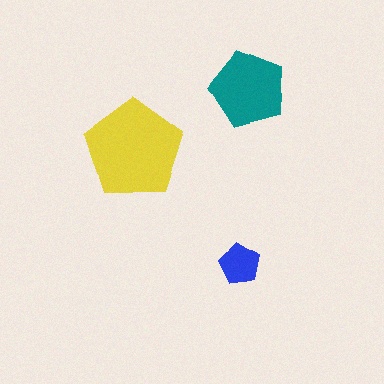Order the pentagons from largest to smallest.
the yellow one, the teal one, the blue one.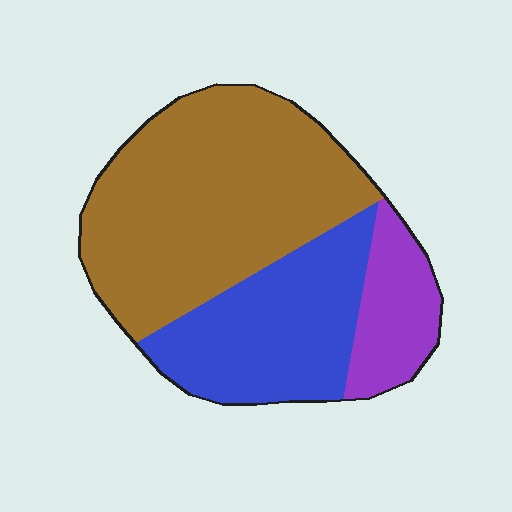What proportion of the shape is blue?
Blue takes up between a sixth and a third of the shape.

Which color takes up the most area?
Brown, at roughly 55%.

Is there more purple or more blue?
Blue.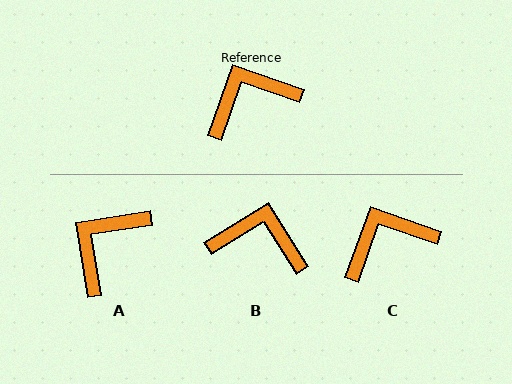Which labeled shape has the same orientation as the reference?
C.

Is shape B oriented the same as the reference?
No, it is off by about 39 degrees.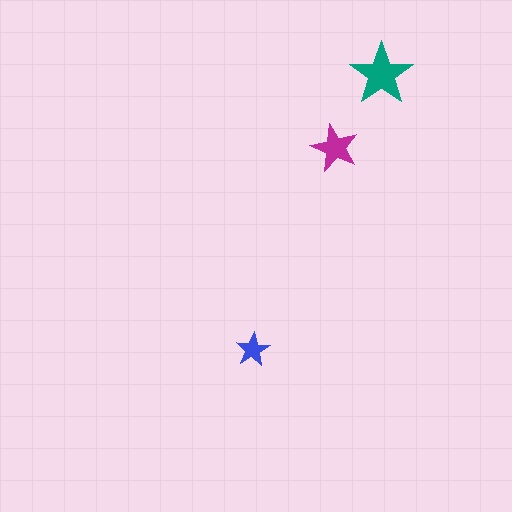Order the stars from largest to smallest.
the teal one, the magenta one, the blue one.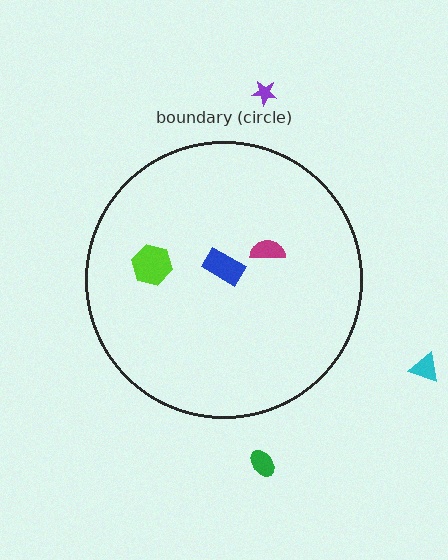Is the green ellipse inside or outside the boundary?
Outside.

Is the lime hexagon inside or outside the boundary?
Inside.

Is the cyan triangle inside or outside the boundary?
Outside.